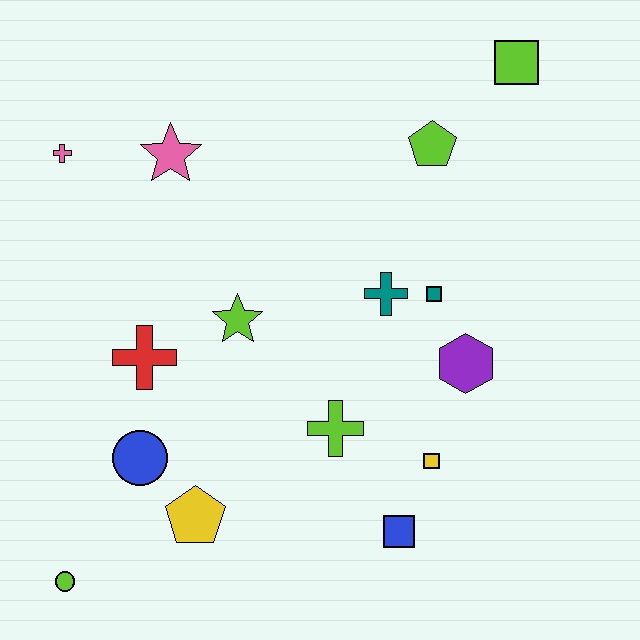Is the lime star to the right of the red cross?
Yes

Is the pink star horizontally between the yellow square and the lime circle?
Yes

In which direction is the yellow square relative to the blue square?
The yellow square is above the blue square.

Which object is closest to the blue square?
The yellow square is closest to the blue square.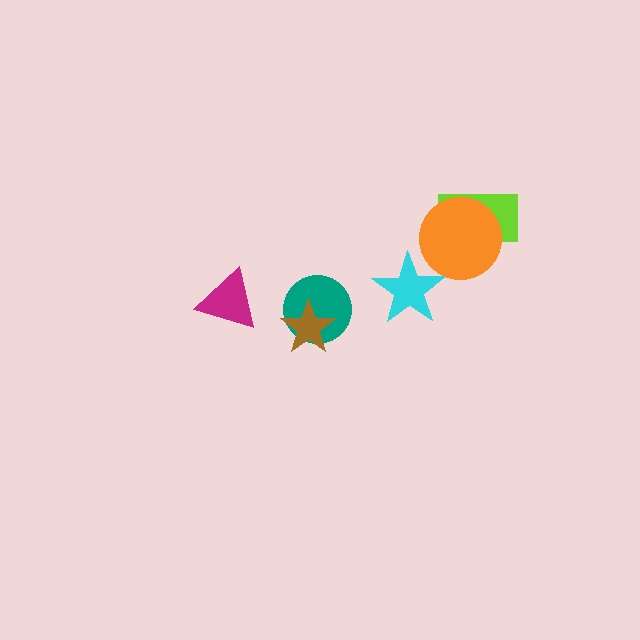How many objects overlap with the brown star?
1 object overlaps with the brown star.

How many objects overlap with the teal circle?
1 object overlaps with the teal circle.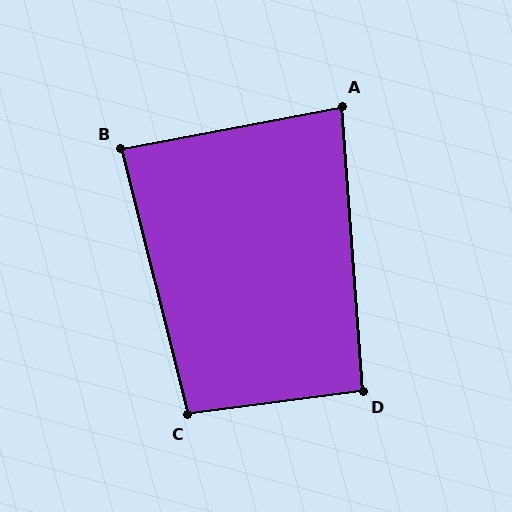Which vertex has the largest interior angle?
C, at approximately 96 degrees.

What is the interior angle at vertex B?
Approximately 87 degrees (approximately right).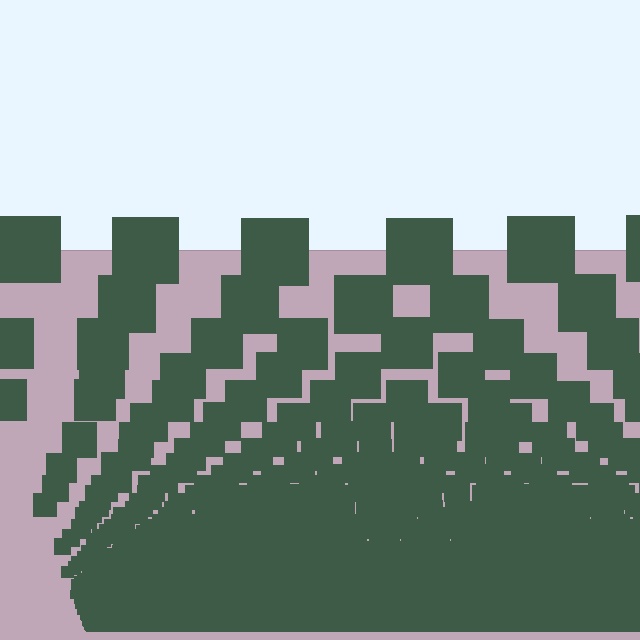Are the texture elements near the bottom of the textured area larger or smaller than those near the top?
Smaller. The gradient is inverted — elements near the bottom are smaller and denser.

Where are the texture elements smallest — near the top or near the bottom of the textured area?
Near the bottom.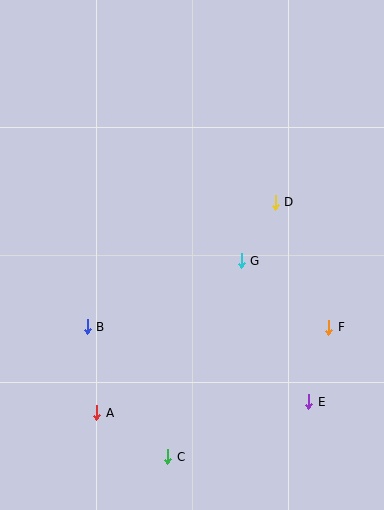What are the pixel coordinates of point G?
Point G is at (241, 261).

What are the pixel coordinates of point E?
Point E is at (309, 402).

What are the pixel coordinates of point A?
Point A is at (97, 413).